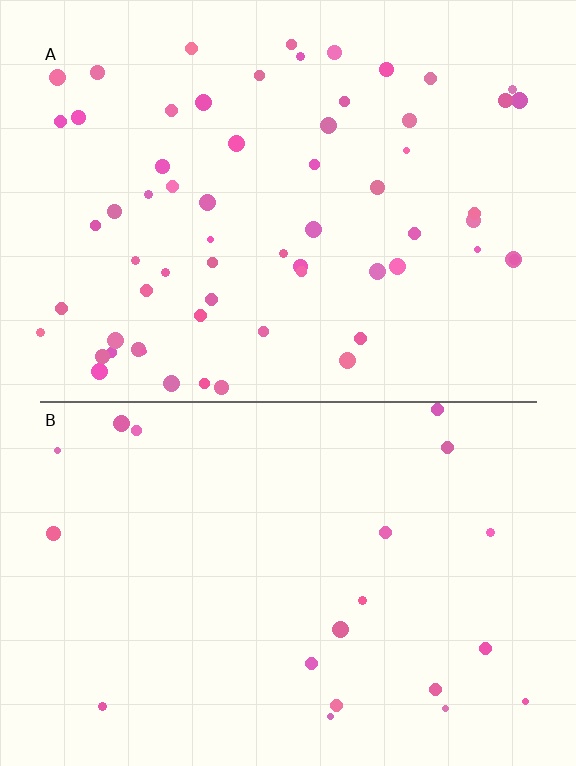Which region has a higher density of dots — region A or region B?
A (the top).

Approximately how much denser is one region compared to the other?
Approximately 3.1× — region A over region B.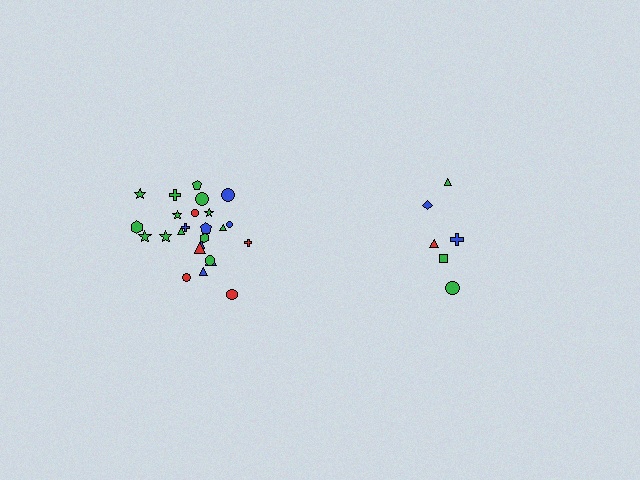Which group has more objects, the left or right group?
The left group.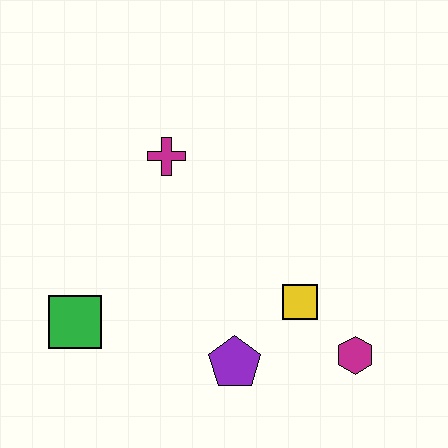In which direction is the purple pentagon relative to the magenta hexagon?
The purple pentagon is to the left of the magenta hexagon.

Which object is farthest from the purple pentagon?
The magenta cross is farthest from the purple pentagon.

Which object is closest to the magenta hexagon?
The yellow square is closest to the magenta hexagon.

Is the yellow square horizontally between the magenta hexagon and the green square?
Yes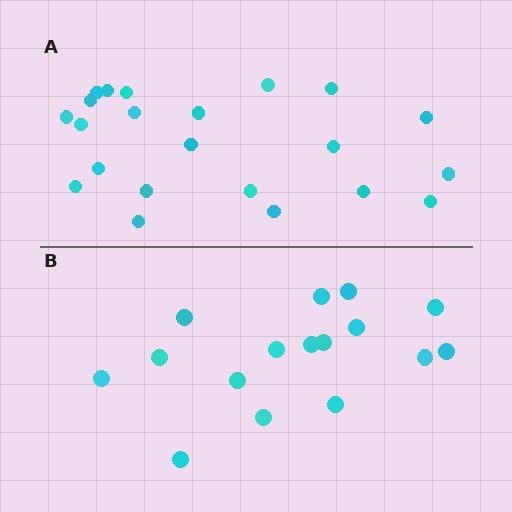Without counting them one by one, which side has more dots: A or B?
Region A (the top region) has more dots.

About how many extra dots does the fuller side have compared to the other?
Region A has about 6 more dots than region B.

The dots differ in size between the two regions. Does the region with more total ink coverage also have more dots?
No. Region B has more total ink coverage because its dots are larger, but region A actually contains more individual dots. Total area can be misleading — the number of items is what matters here.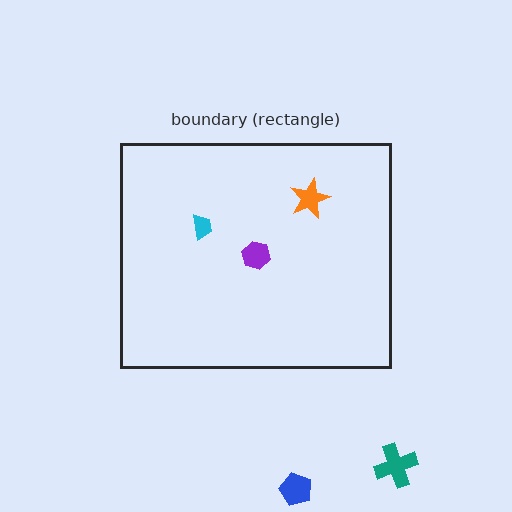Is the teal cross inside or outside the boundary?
Outside.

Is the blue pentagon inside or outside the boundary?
Outside.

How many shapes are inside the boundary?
3 inside, 2 outside.